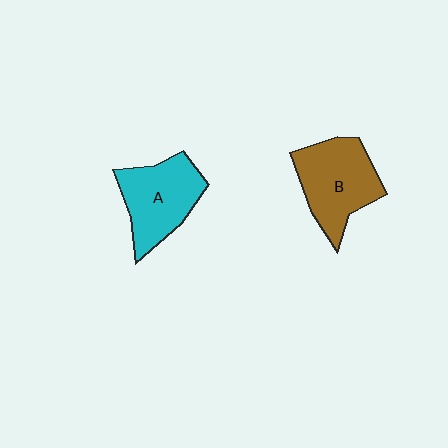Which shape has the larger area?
Shape B (brown).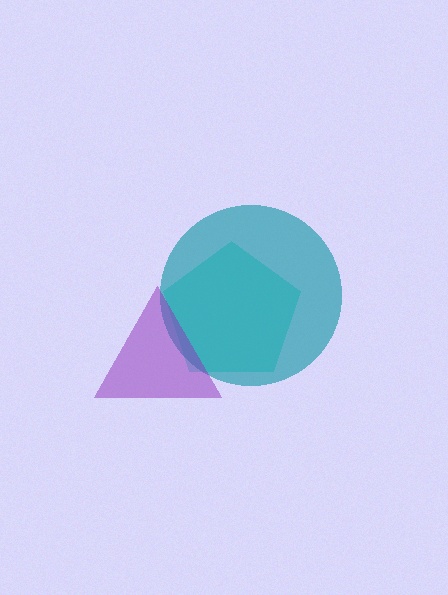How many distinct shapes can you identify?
There are 3 distinct shapes: a cyan pentagon, a teal circle, a purple triangle.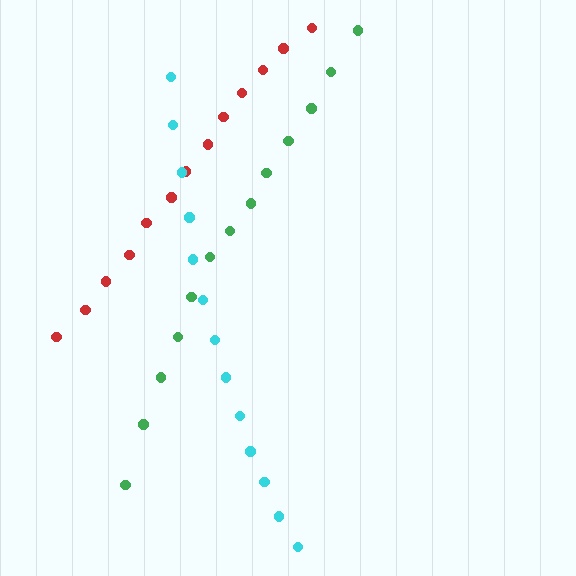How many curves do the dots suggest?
There are 3 distinct paths.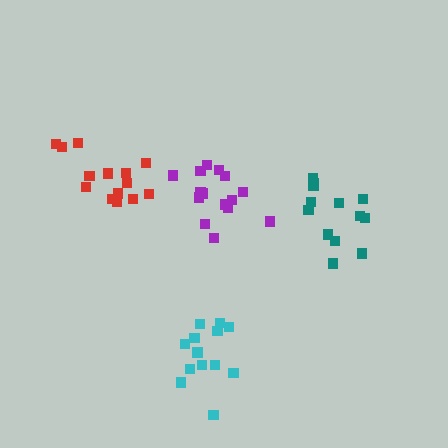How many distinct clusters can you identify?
There are 4 distinct clusters.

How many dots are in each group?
Group 1: 14 dots, Group 2: 15 dots, Group 3: 14 dots, Group 4: 13 dots (56 total).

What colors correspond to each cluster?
The clusters are colored: red, purple, teal, cyan.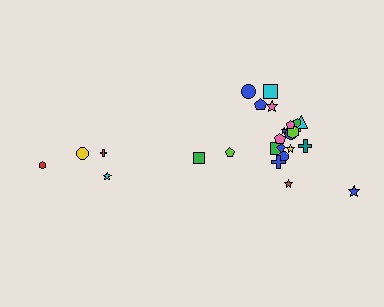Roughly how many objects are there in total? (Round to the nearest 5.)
Roughly 25 objects in total.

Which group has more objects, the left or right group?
The right group.